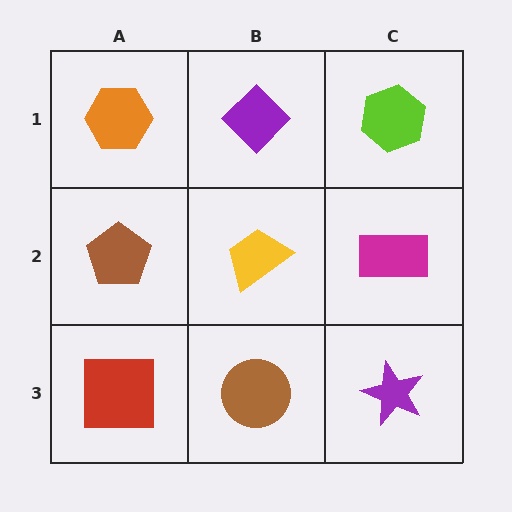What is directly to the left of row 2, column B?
A brown pentagon.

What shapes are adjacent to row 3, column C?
A magenta rectangle (row 2, column C), a brown circle (row 3, column B).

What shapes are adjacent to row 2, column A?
An orange hexagon (row 1, column A), a red square (row 3, column A), a yellow trapezoid (row 2, column B).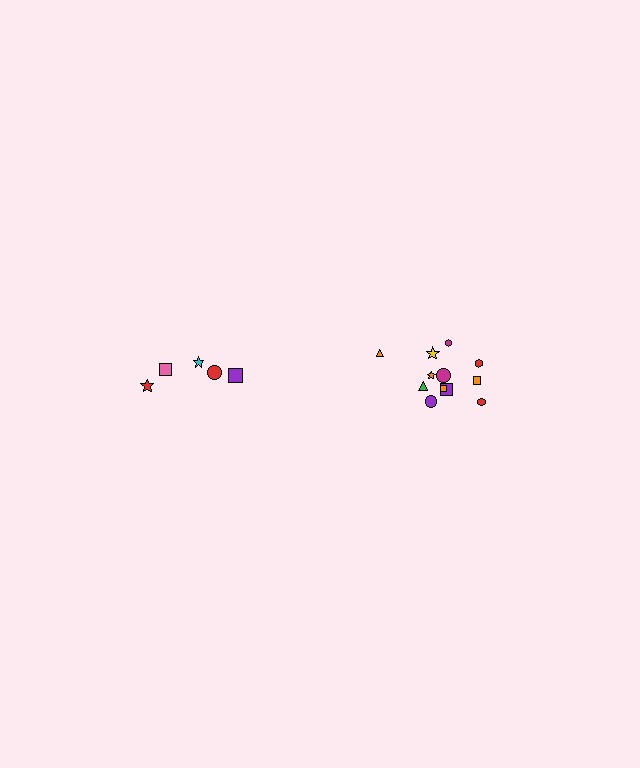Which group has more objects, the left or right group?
The right group.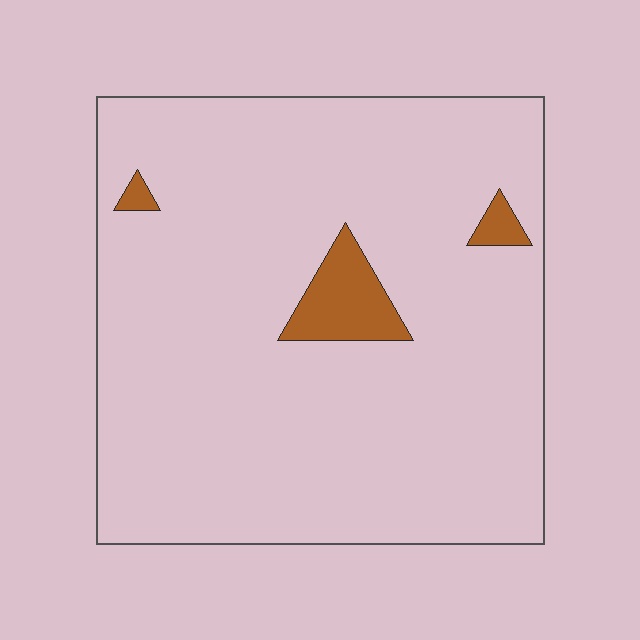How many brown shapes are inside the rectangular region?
3.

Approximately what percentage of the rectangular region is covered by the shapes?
Approximately 5%.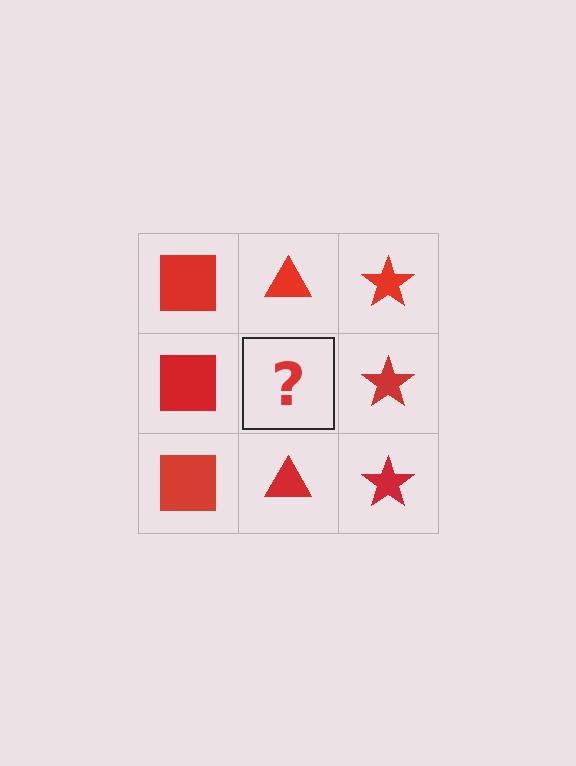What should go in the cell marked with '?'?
The missing cell should contain a red triangle.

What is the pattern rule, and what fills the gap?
The rule is that each column has a consistent shape. The gap should be filled with a red triangle.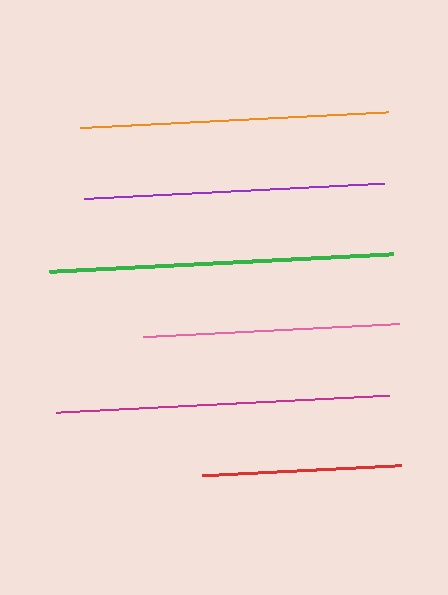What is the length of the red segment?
The red segment is approximately 200 pixels long.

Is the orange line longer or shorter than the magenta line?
The magenta line is longer than the orange line.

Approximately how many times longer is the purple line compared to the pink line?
The purple line is approximately 1.2 times the length of the pink line.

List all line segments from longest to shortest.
From longest to shortest: green, magenta, orange, purple, pink, red.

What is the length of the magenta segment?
The magenta segment is approximately 333 pixels long.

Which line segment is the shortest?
The red line is the shortest at approximately 200 pixels.